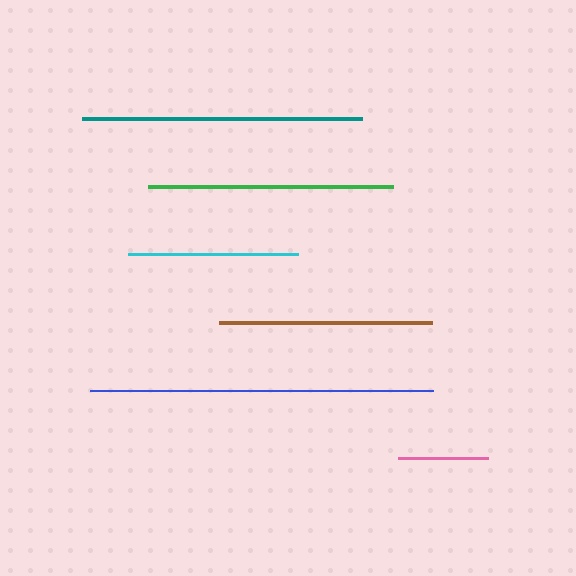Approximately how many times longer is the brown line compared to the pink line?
The brown line is approximately 2.4 times the length of the pink line.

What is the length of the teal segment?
The teal segment is approximately 280 pixels long.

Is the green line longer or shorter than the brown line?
The green line is longer than the brown line.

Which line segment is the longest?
The blue line is the longest at approximately 343 pixels.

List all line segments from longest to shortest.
From longest to shortest: blue, teal, green, brown, cyan, pink.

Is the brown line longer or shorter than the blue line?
The blue line is longer than the brown line.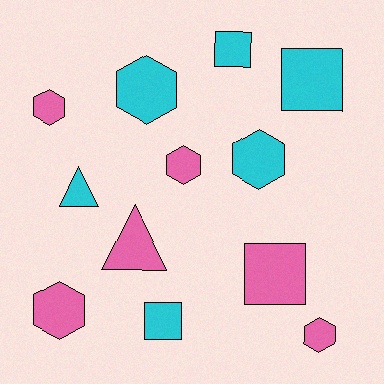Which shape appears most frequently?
Hexagon, with 6 objects.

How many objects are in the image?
There are 12 objects.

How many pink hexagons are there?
There are 4 pink hexagons.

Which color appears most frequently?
Pink, with 6 objects.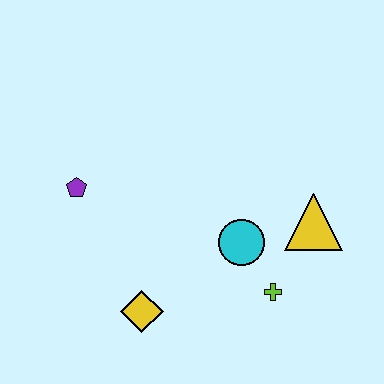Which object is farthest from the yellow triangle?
The purple pentagon is farthest from the yellow triangle.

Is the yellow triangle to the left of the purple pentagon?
No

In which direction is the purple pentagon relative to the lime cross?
The purple pentagon is to the left of the lime cross.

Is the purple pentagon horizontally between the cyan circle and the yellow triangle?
No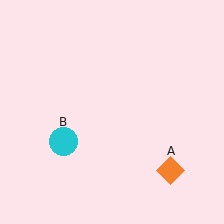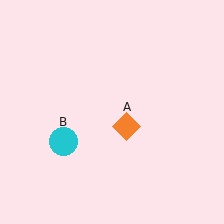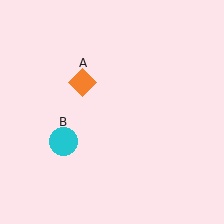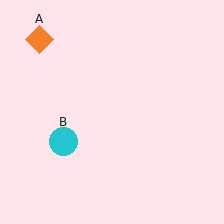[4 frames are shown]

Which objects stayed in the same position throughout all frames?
Cyan circle (object B) remained stationary.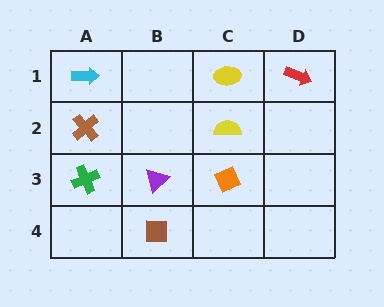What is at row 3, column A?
A green cross.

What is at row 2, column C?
A yellow semicircle.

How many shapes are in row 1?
3 shapes.